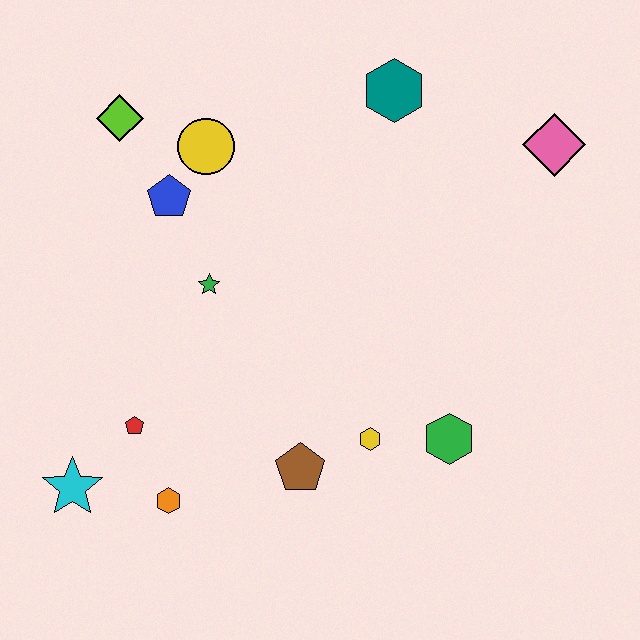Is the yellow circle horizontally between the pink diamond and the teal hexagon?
No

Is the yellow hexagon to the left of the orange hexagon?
No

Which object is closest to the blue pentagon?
The yellow circle is closest to the blue pentagon.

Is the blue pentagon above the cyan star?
Yes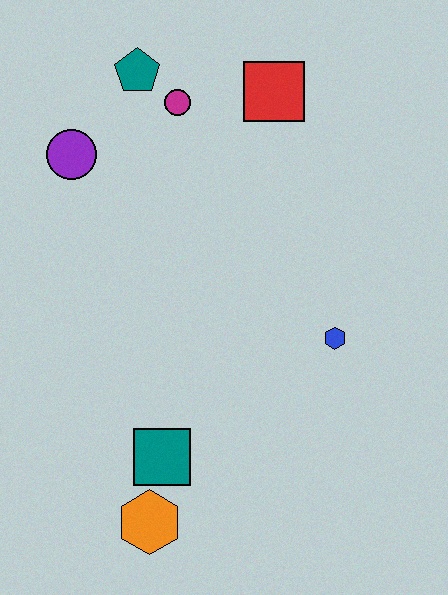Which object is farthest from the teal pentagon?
The orange hexagon is farthest from the teal pentagon.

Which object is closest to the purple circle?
The teal pentagon is closest to the purple circle.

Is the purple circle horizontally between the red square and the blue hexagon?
No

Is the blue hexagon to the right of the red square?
Yes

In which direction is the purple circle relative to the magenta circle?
The purple circle is to the left of the magenta circle.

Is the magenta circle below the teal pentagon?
Yes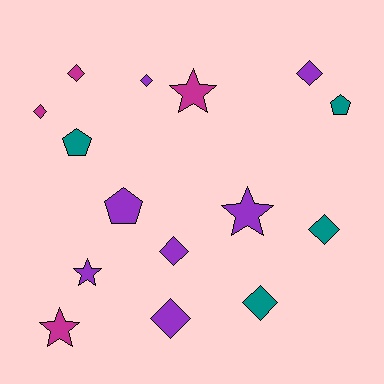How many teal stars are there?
There are no teal stars.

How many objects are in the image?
There are 15 objects.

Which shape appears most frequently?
Diamond, with 8 objects.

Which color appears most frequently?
Purple, with 7 objects.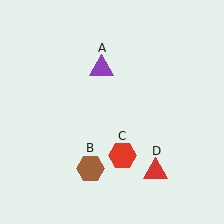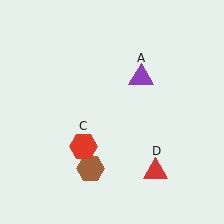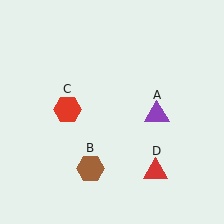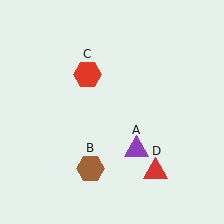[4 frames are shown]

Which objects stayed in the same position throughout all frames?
Brown hexagon (object B) and red triangle (object D) remained stationary.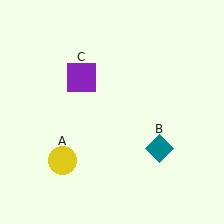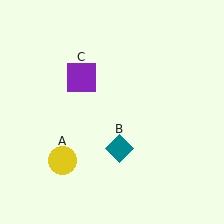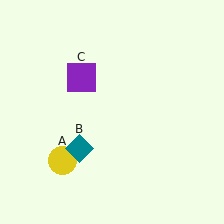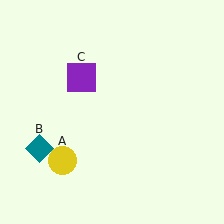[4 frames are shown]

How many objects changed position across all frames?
1 object changed position: teal diamond (object B).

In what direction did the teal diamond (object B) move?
The teal diamond (object B) moved left.